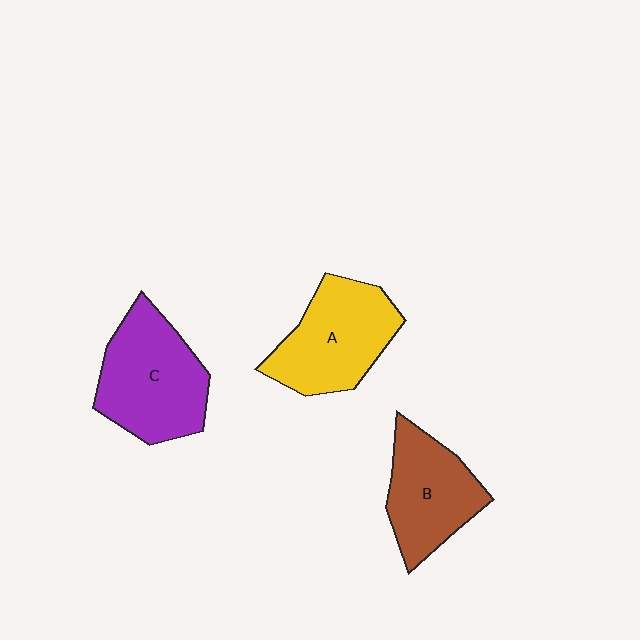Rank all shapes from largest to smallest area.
From largest to smallest: C (purple), A (yellow), B (brown).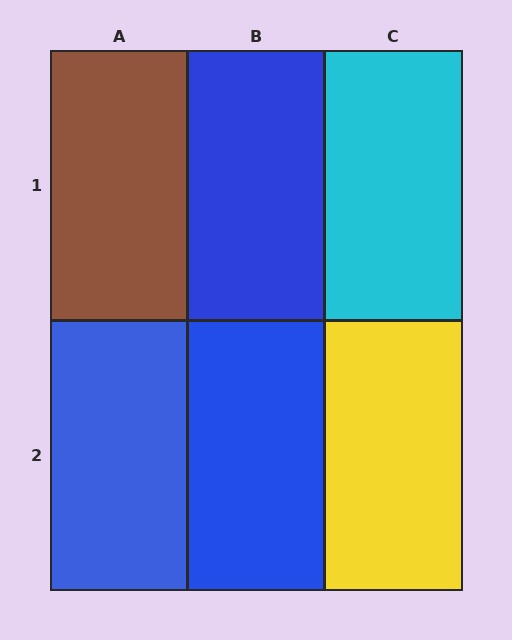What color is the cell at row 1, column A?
Brown.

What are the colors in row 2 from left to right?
Blue, blue, yellow.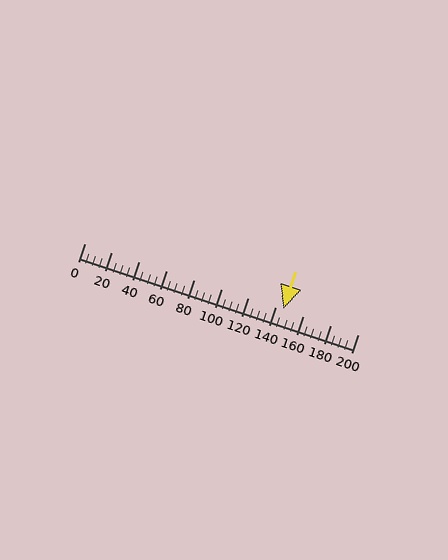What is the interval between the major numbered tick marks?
The major tick marks are spaced 20 units apart.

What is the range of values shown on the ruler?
The ruler shows values from 0 to 200.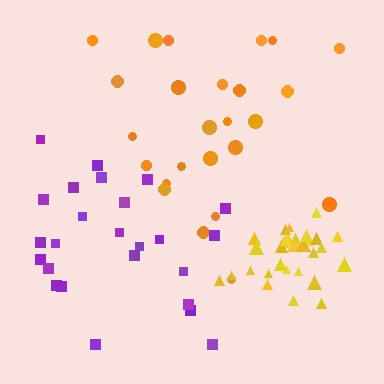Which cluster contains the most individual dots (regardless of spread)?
Yellow (30).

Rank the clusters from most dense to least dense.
yellow, purple, orange.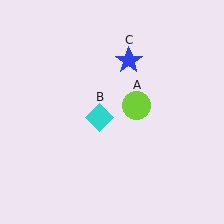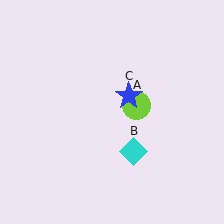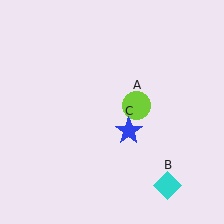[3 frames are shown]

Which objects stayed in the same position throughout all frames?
Lime circle (object A) remained stationary.